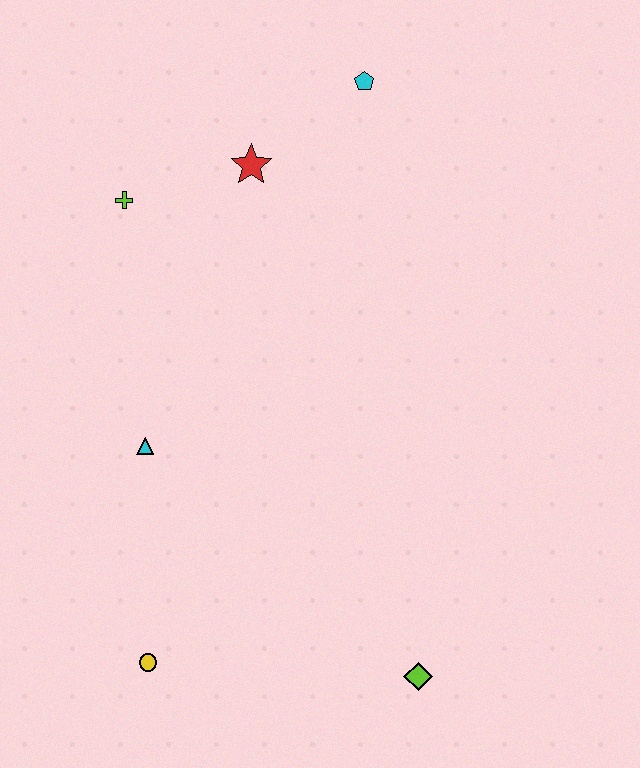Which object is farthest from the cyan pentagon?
The yellow circle is farthest from the cyan pentagon.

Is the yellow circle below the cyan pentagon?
Yes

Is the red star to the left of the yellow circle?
No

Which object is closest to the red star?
The lime cross is closest to the red star.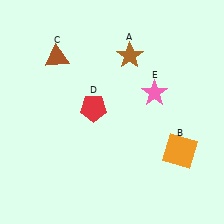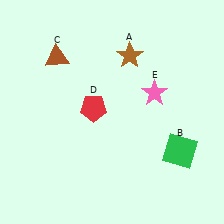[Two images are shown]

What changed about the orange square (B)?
In Image 1, B is orange. In Image 2, it changed to green.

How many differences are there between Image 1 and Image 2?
There is 1 difference between the two images.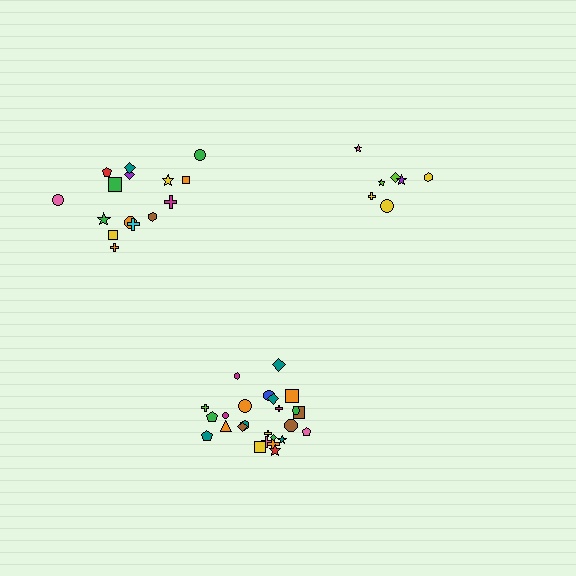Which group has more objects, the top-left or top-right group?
The top-left group.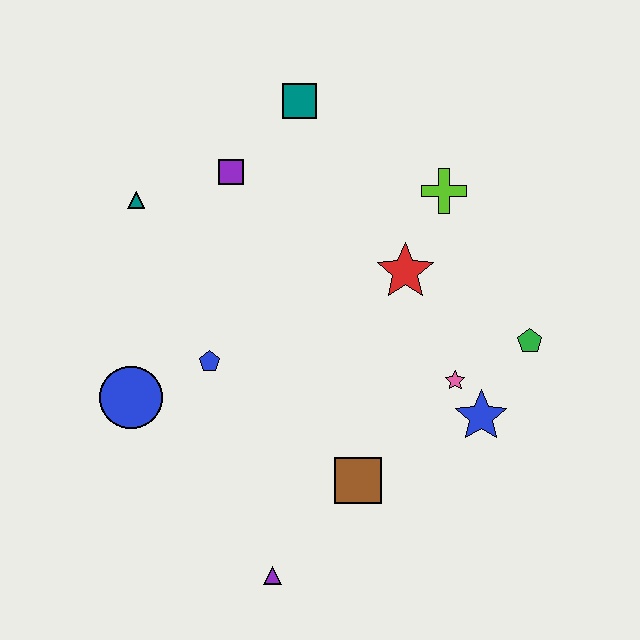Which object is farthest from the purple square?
The purple triangle is farthest from the purple square.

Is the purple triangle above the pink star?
No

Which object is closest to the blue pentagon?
The blue circle is closest to the blue pentagon.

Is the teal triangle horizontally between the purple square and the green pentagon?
No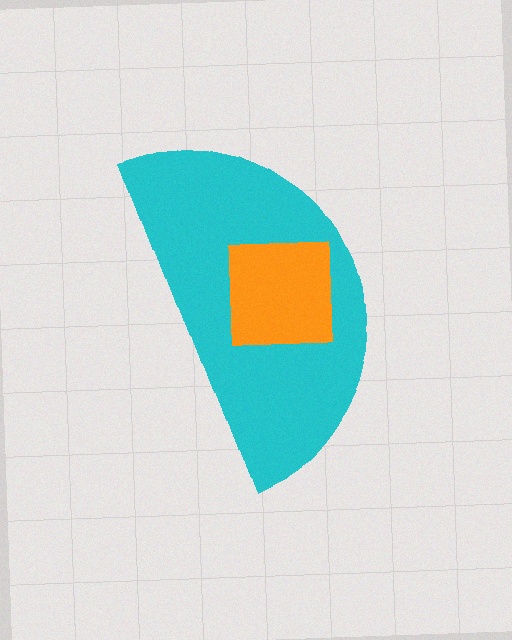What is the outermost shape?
The cyan semicircle.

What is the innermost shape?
The orange square.